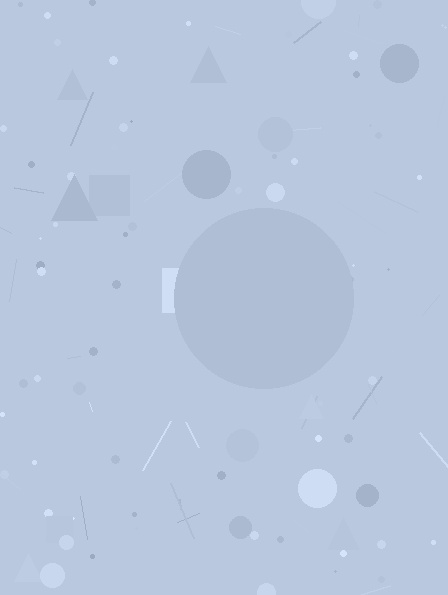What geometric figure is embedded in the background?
A circle is embedded in the background.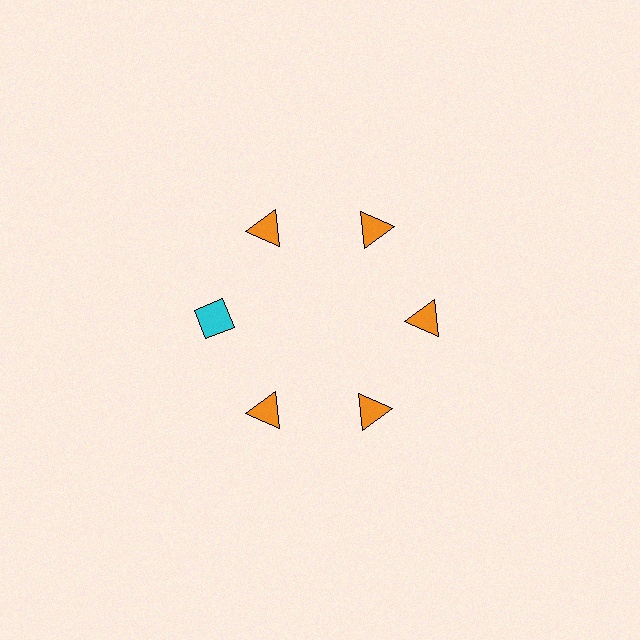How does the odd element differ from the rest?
It differs in both color (cyan instead of orange) and shape (diamond instead of triangle).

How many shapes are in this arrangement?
There are 6 shapes arranged in a ring pattern.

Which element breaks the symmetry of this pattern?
The cyan diamond at roughly the 9 o'clock position breaks the symmetry. All other shapes are orange triangles.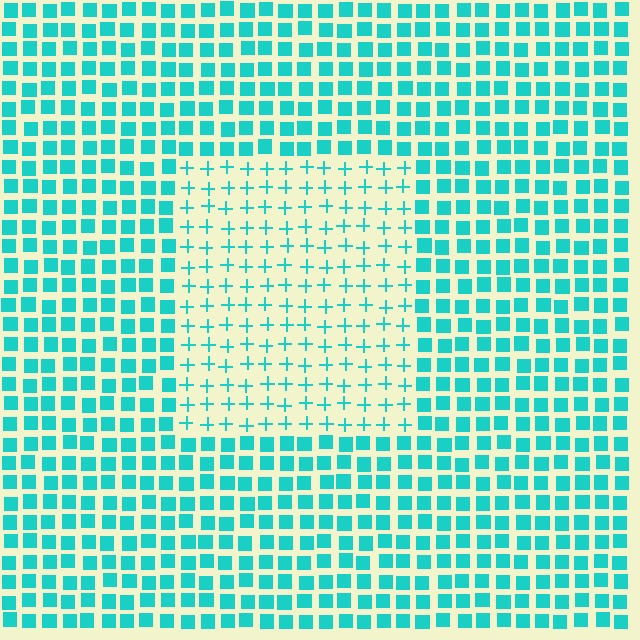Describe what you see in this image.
The image is filled with small cyan elements arranged in a uniform grid. A rectangle-shaped region contains plus signs, while the surrounding area contains squares. The boundary is defined purely by the change in element shape.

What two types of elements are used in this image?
The image uses plus signs inside the rectangle region and squares outside it.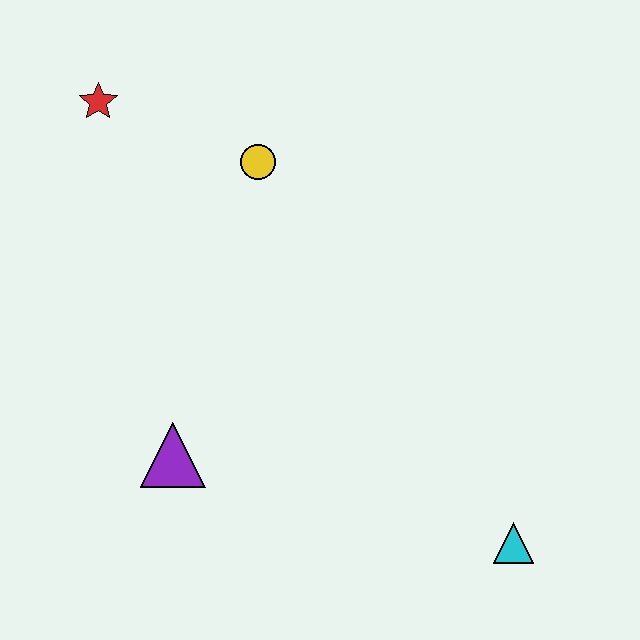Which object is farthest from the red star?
The cyan triangle is farthest from the red star.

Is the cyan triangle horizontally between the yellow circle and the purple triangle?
No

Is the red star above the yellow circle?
Yes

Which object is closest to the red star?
The yellow circle is closest to the red star.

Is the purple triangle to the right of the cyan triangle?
No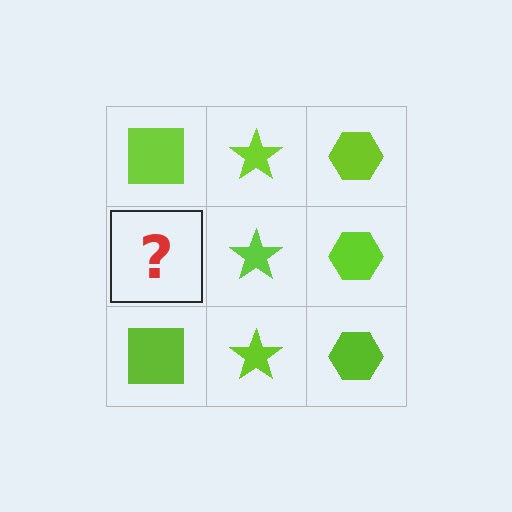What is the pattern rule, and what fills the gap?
The rule is that each column has a consistent shape. The gap should be filled with a lime square.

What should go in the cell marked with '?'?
The missing cell should contain a lime square.